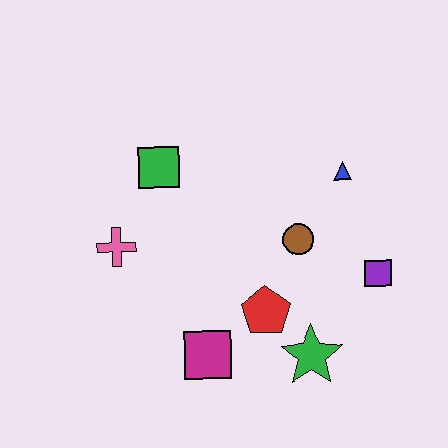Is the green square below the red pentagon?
No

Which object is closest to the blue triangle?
The brown circle is closest to the blue triangle.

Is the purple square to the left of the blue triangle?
No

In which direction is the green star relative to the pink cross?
The green star is to the right of the pink cross.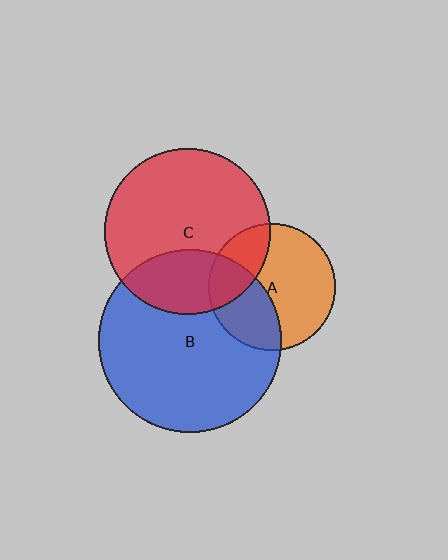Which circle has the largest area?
Circle B (blue).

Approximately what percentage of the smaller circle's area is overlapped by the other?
Approximately 25%.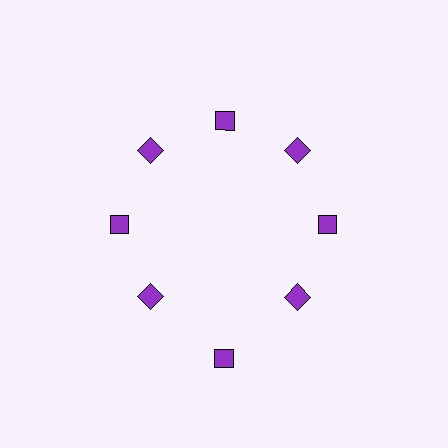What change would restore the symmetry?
The symmetry would be restored by moving it inward, back onto the ring so that all 8 squares sit at equal angles and equal distance from the center.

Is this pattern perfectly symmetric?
No. The 8 purple squares are arranged in a ring, but one element near the 6 o'clock position is pushed outward from the center, breaking the 8-fold rotational symmetry.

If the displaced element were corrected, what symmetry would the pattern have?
It would have 8-fold rotational symmetry — the pattern would map onto itself every 45 degrees.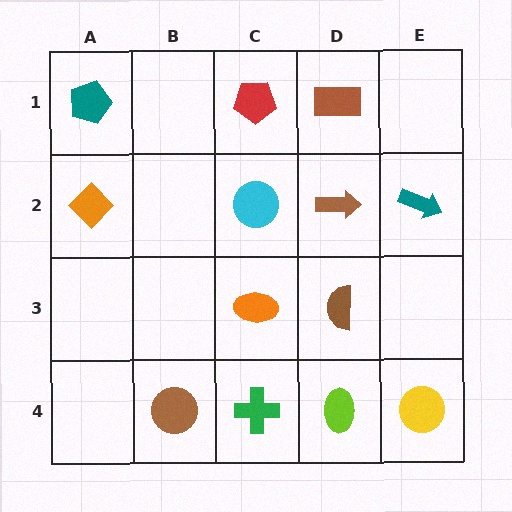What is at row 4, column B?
A brown circle.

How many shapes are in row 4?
4 shapes.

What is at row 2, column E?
A teal arrow.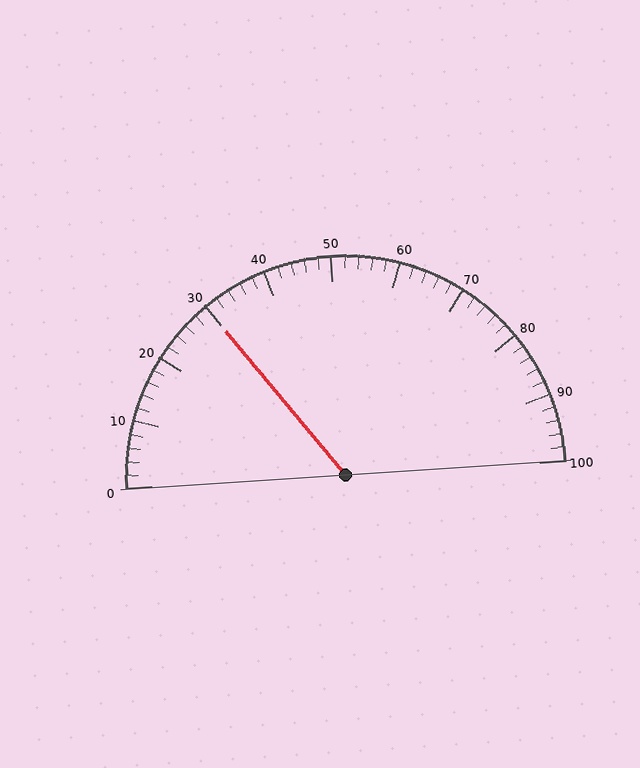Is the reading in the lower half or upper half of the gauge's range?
The reading is in the lower half of the range (0 to 100).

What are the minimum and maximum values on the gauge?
The gauge ranges from 0 to 100.